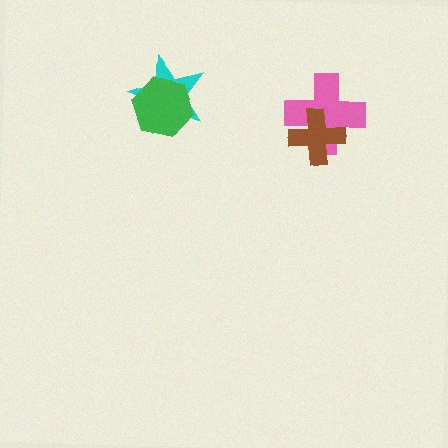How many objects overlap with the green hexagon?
1 object overlaps with the green hexagon.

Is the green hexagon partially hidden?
No, no other shape covers it.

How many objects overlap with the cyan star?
1 object overlaps with the cyan star.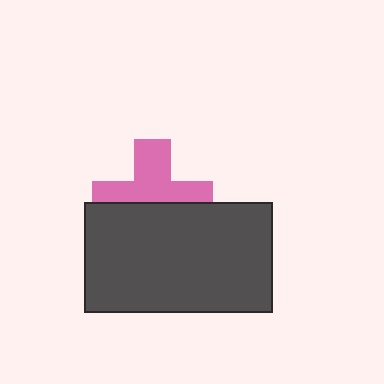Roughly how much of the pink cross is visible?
About half of it is visible (roughly 53%).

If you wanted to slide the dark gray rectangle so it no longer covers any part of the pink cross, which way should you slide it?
Slide it down — that is the most direct way to separate the two shapes.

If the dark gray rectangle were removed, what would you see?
You would see the complete pink cross.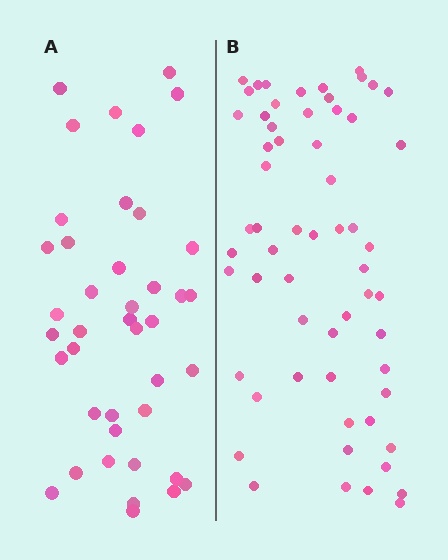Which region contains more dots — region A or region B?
Region B (the right region) has more dots.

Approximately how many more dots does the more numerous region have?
Region B has approximately 20 more dots than region A.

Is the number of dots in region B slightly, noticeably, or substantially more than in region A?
Region B has substantially more. The ratio is roughly 1.5 to 1.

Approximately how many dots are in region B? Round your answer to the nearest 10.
About 60 dots.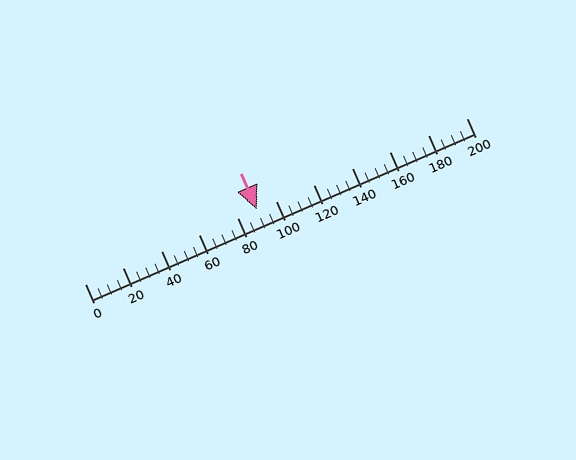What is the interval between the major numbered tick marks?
The major tick marks are spaced 20 units apart.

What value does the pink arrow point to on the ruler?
The pink arrow points to approximately 90.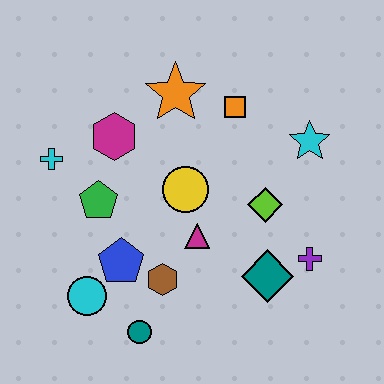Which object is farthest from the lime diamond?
The cyan cross is farthest from the lime diamond.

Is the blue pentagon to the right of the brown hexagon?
No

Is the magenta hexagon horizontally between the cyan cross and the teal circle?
Yes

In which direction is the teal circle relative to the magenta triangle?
The teal circle is below the magenta triangle.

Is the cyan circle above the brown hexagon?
No